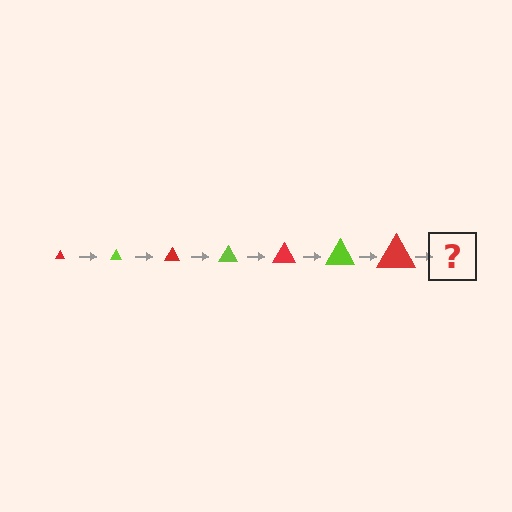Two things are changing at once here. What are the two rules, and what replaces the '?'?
The two rules are that the triangle grows larger each step and the color cycles through red and lime. The '?' should be a lime triangle, larger than the previous one.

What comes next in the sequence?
The next element should be a lime triangle, larger than the previous one.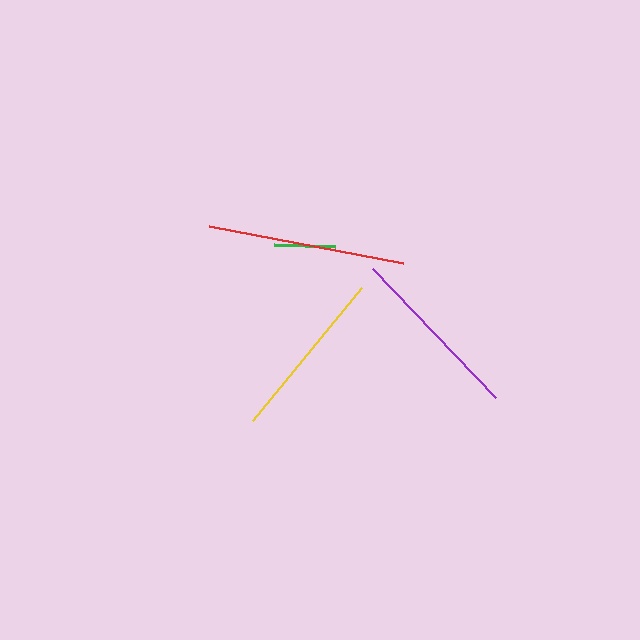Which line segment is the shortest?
The green line is the shortest at approximately 61 pixels.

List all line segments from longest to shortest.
From longest to shortest: red, purple, yellow, green.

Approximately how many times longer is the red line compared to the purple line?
The red line is approximately 1.1 times the length of the purple line.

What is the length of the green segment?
The green segment is approximately 61 pixels long.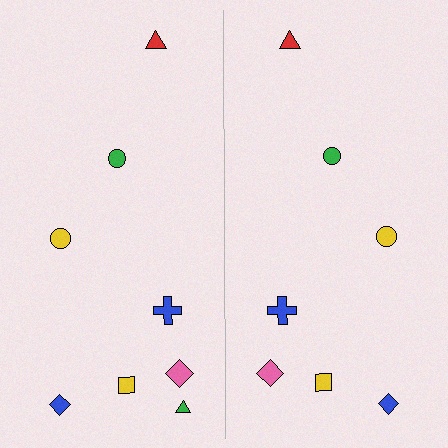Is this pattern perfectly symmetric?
No, the pattern is not perfectly symmetric. A green triangle is missing from the right side.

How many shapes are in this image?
There are 15 shapes in this image.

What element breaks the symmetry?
A green triangle is missing from the right side.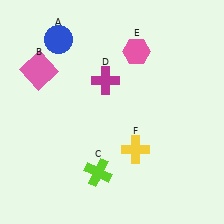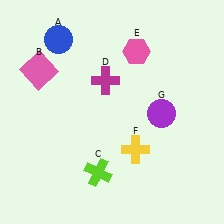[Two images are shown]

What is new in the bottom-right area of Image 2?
A purple circle (G) was added in the bottom-right area of Image 2.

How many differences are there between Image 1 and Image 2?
There is 1 difference between the two images.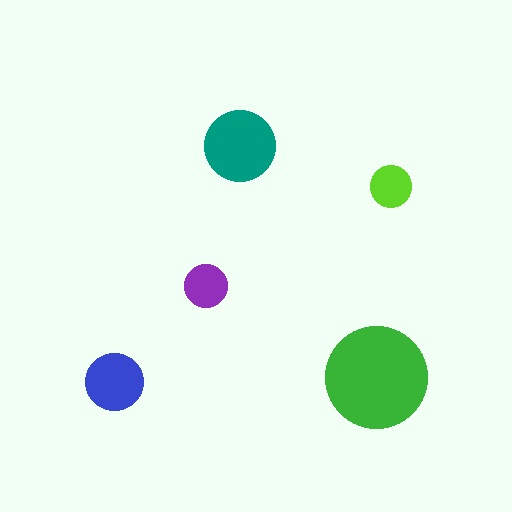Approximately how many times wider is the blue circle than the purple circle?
About 1.5 times wider.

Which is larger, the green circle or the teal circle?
The green one.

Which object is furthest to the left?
The blue circle is leftmost.